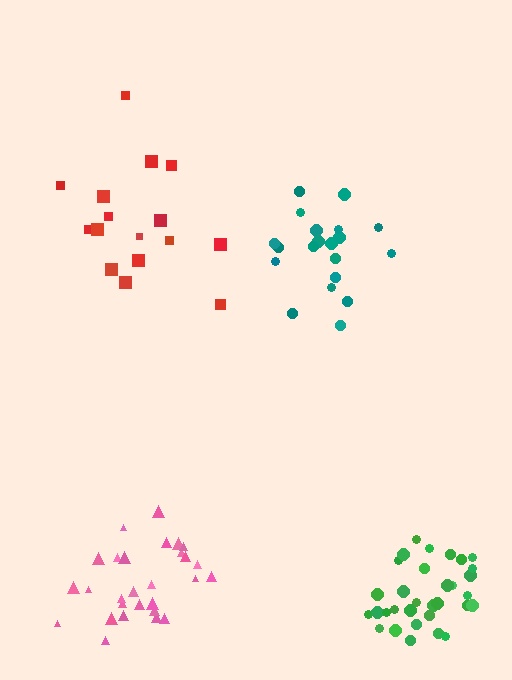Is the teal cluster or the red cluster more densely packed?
Teal.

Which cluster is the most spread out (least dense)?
Red.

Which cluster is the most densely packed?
Green.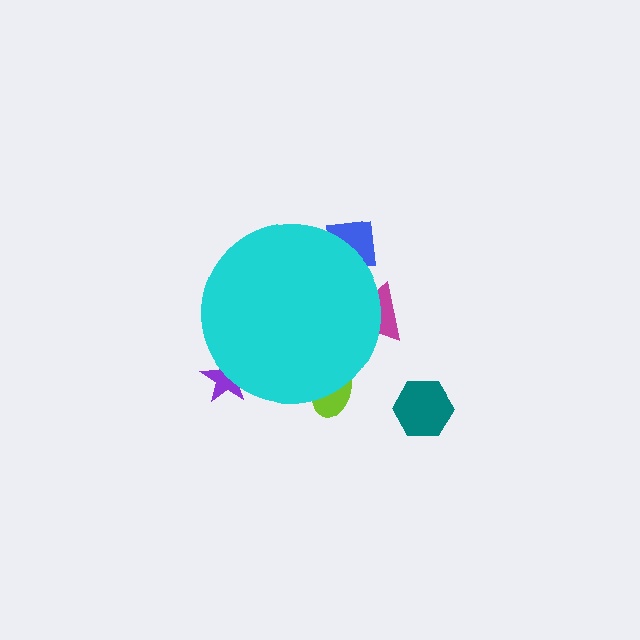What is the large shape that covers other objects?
A cyan circle.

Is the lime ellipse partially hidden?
Yes, the lime ellipse is partially hidden behind the cyan circle.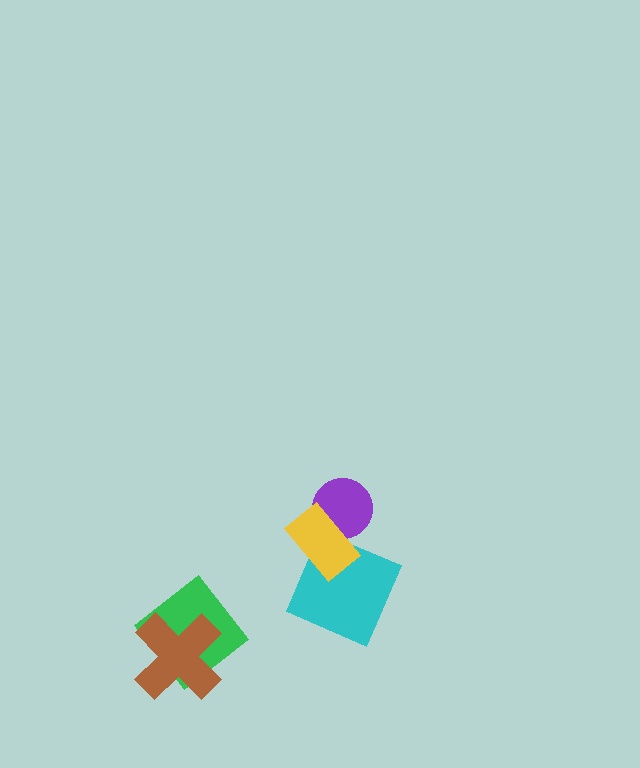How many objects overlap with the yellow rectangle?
2 objects overlap with the yellow rectangle.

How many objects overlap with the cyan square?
1 object overlaps with the cyan square.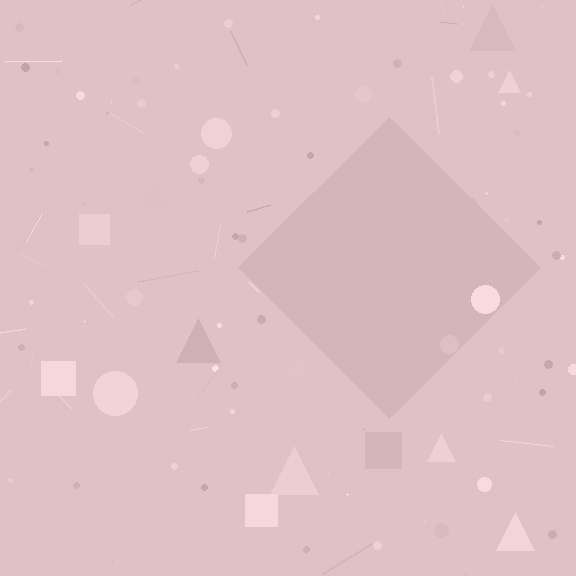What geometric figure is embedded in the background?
A diamond is embedded in the background.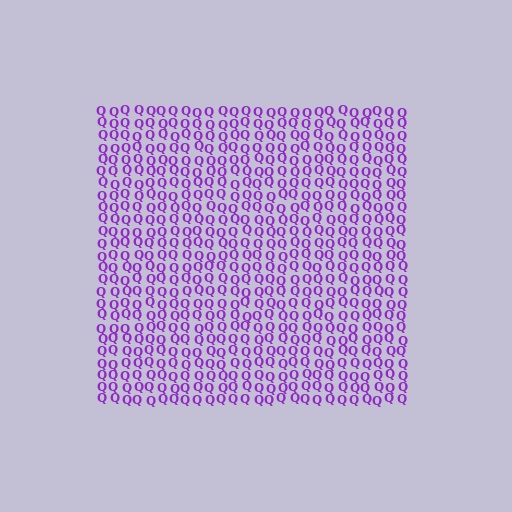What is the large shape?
The large shape is a square.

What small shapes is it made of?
It is made of small letter Q's.